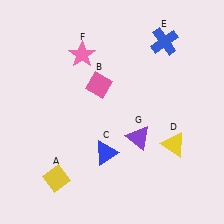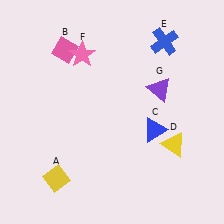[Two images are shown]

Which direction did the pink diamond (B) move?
The pink diamond (B) moved up.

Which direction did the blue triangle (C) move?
The blue triangle (C) moved right.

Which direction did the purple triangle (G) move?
The purple triangle (G) moved up.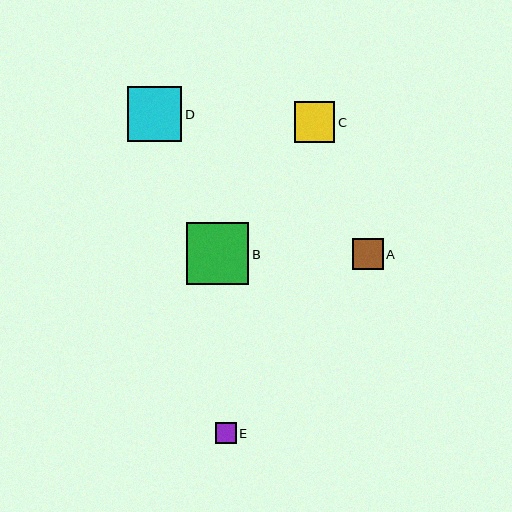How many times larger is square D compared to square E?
Square D is approximately 2.5 times the size of square E.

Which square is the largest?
Square B is the largest with a size of approximately 62 pixels.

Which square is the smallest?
Square E is the smallest with a size of approximately 21 pixels.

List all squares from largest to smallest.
From largest to smallest: B, D, C, A, E.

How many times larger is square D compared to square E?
Square D is approximately 2.5 times the size of square E.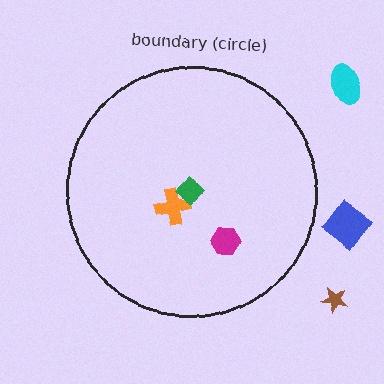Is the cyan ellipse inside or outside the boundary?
Outside.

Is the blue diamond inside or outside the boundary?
Outside.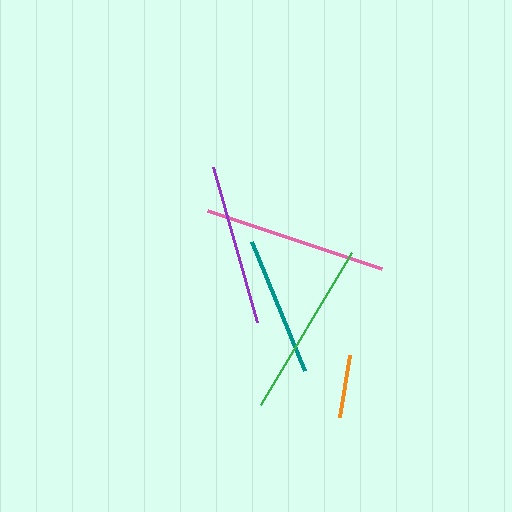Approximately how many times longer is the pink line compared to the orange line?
The pink line is approximately 2.9 times the length of the orange line.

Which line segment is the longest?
The pink line is the longest at approximately 183 pixels.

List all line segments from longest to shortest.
From longest to shortest: pink, green, purple, teal, orange.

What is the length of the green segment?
The green segment is approximately 177 pixels long.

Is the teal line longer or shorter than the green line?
The green line is longer than the teal line.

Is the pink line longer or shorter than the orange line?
The pink line is longer than the orange line.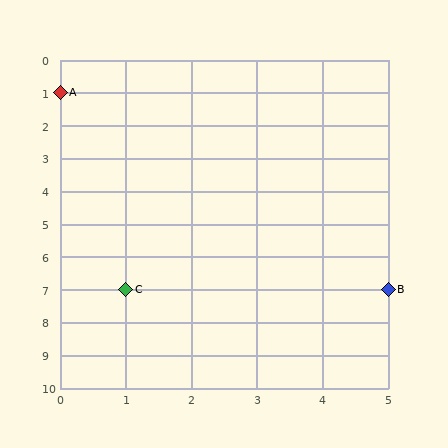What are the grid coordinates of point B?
Point B is at grid coordinates (5, 7).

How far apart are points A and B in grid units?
Points A and B are 5 columns and 6 rows apart (about 7.8 grid units diagonally).